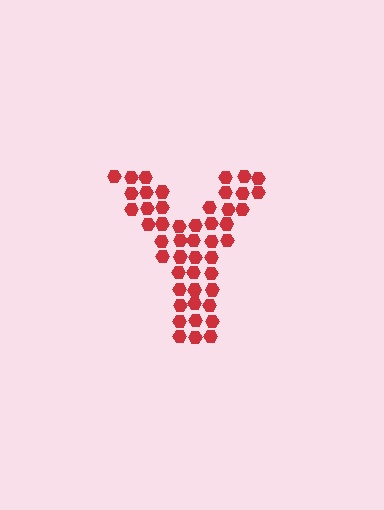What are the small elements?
The small elements are hexagons.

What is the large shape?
The large shape is the letter Y.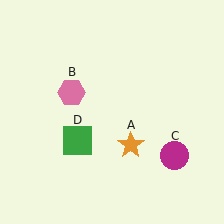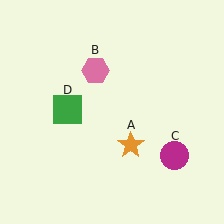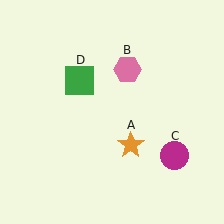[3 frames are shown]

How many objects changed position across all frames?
2 objects changed position: pink hexagon (object B), green square (object D).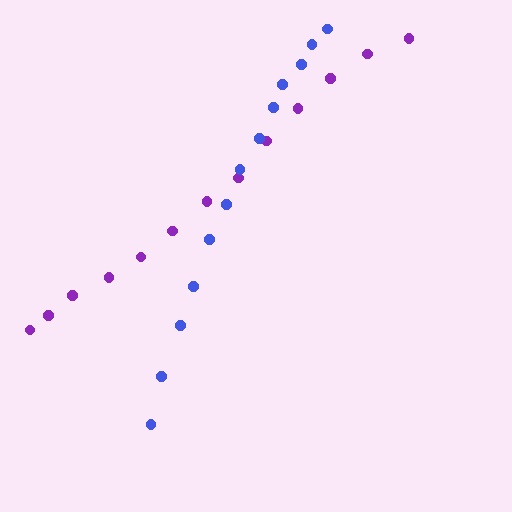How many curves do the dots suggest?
There are 2 distinct paths.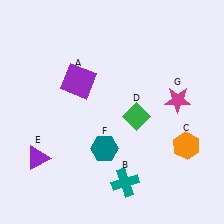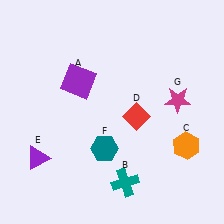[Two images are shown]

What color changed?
The diamond (D) changed from green in Image 1 to red in Image 2.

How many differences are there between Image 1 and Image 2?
There is 1 difference between the two images.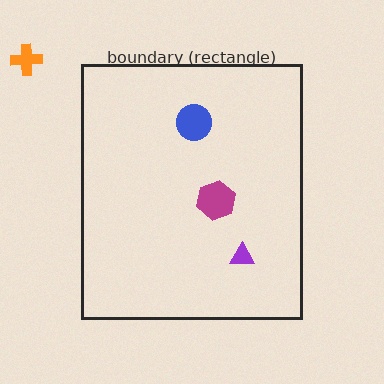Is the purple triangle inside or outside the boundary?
Inside.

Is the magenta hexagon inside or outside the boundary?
Inside.